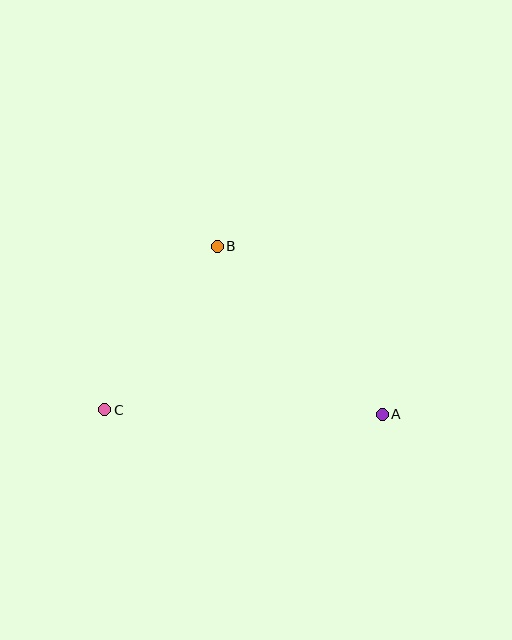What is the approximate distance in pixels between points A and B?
The distance between A and B is approximately 236 pixels.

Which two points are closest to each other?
Points B and C are closest to each other.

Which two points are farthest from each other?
Points A and C are farthest from each other.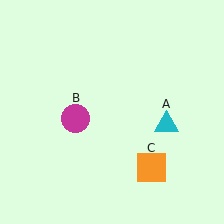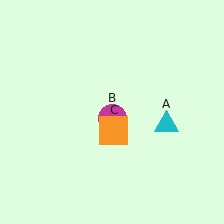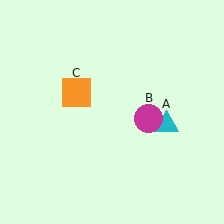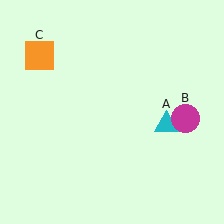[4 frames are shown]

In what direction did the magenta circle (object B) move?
The magenta circle (object B) moved right.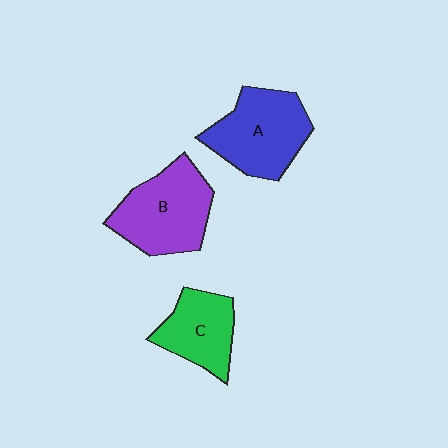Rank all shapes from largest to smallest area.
From largest to smallest: B (purple), A (blue), C (green).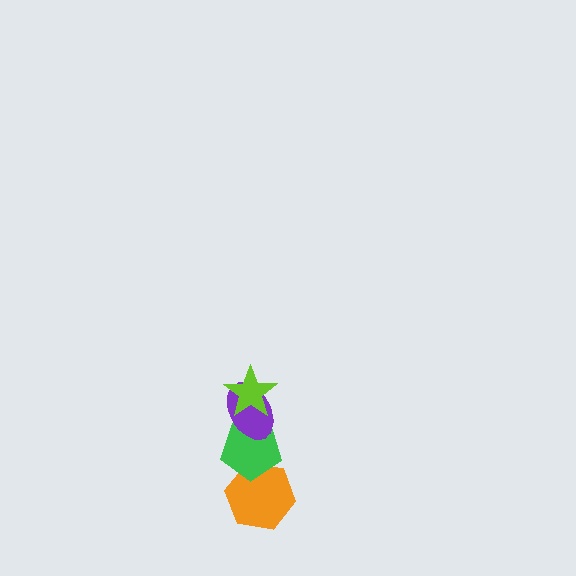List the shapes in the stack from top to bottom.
From top to bottom: the lime star, the purple ellipse, the green pentagon, the orange hexagon.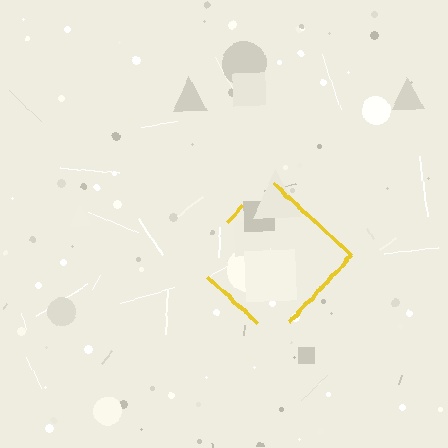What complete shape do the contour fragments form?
The contour fragments form a diamond.